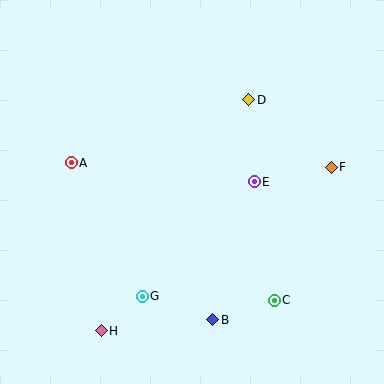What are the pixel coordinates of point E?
Point E is at (254, 182).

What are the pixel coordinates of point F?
Point F is at (331, 167).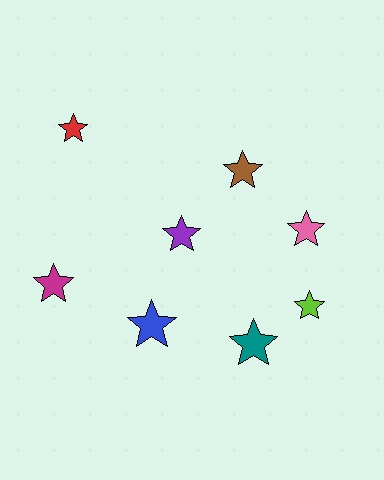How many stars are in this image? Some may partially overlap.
There are 8 stars.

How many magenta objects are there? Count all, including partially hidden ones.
There is 1 magenta object.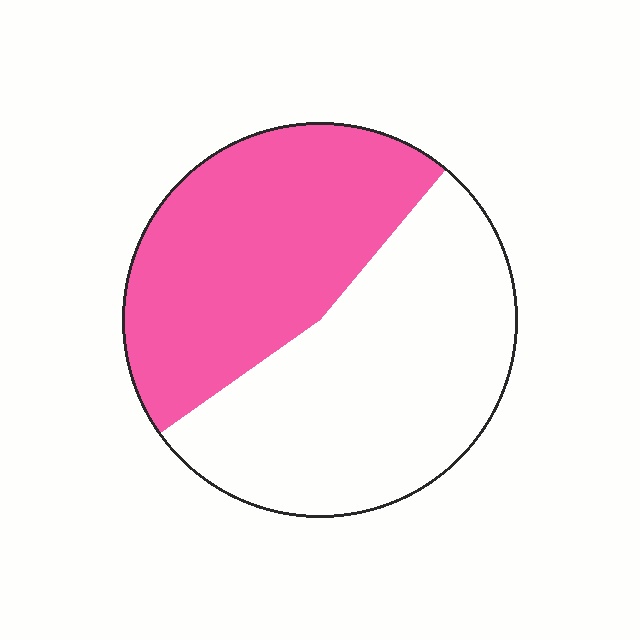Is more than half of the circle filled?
No.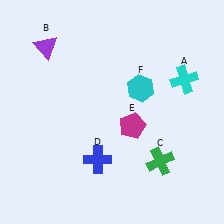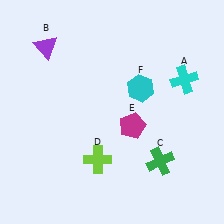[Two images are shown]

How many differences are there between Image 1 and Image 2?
There is 1 difference between the two images.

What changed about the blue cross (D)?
In Image 1, D is blue. In Image 2, it changed to lime.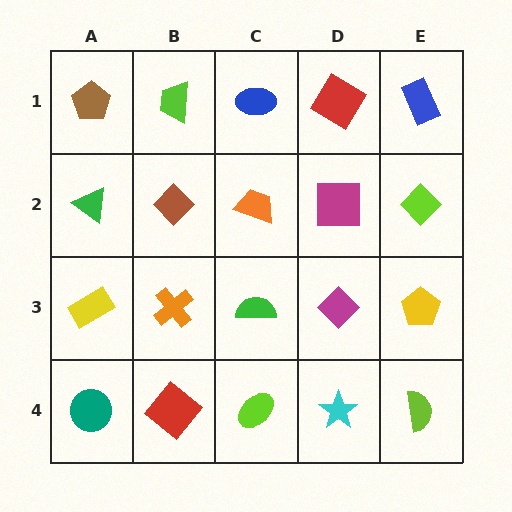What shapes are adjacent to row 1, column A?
A green triangle (row 2, column A), a lime trapezoid (row 1, column B).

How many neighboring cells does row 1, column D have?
3.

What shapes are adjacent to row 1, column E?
A lime diamond (row 2, column E), a red diamond (row 1, column D).